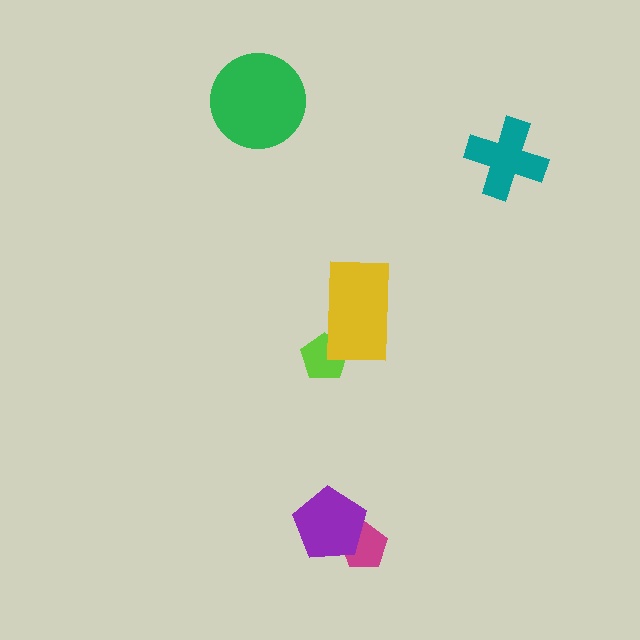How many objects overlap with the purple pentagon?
1 object overlaps with the purple pentagon.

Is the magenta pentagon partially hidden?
Yes, it is partially covered by another shape.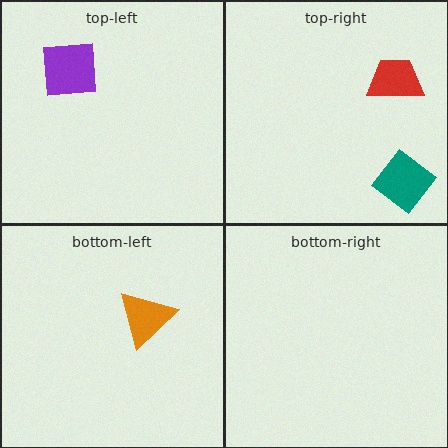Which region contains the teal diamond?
The top-right region.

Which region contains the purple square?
The top-left region.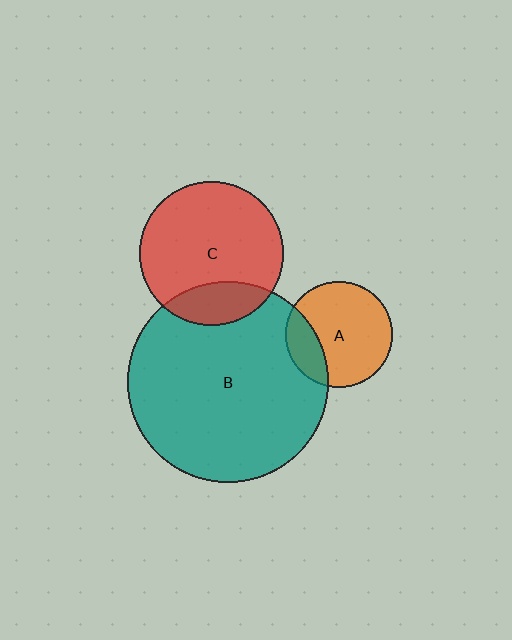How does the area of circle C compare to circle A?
Approximately 1.8 times.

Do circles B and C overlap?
Yes.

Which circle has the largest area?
Circle B (teal).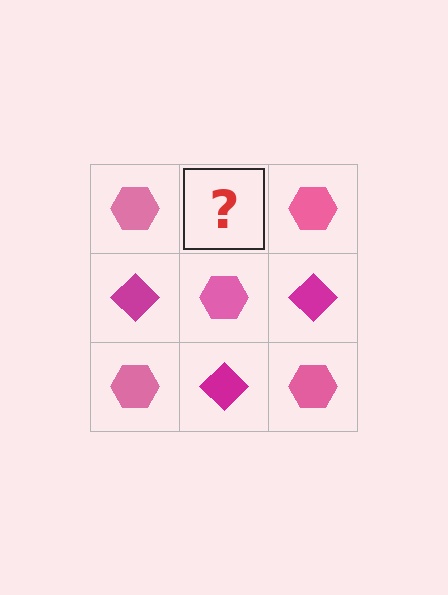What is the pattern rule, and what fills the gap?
The rule is that it alternates pink hexagon and magenta diamond in a checkerboard pattern. The gap should be filled with a magenta diamond.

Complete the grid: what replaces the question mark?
The question mark should be replaced with a magenta diamond.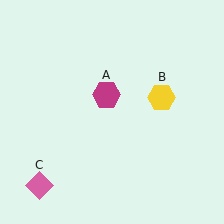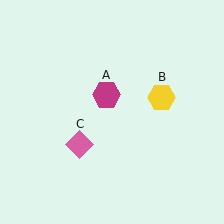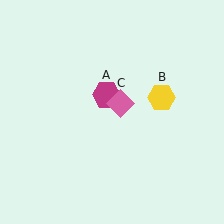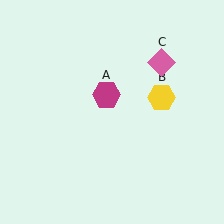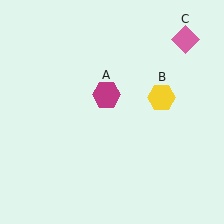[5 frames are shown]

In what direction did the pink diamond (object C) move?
The pink diamond (object C) moved up and to the right.